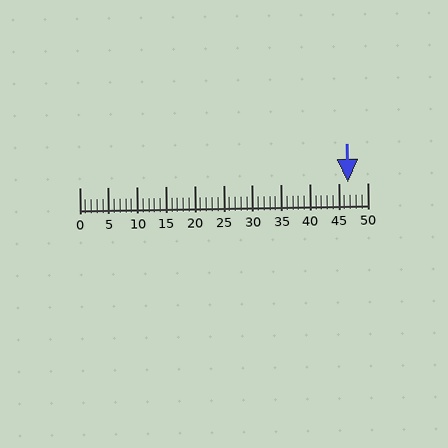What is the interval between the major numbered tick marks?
The major tick marks are spaced 5 units apart.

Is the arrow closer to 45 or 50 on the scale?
The arrow is closer to 45.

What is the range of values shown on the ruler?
The ruler shows values from 0 to 50.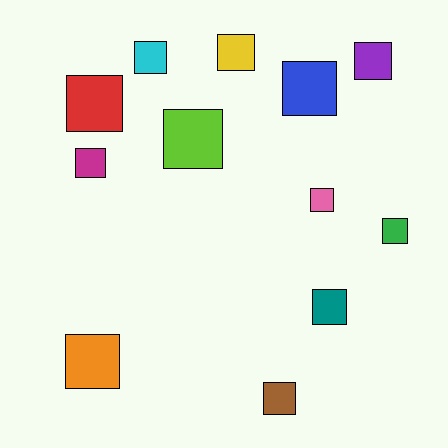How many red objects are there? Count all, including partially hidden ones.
There is 1 red object.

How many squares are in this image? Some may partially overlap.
There are 12 squares.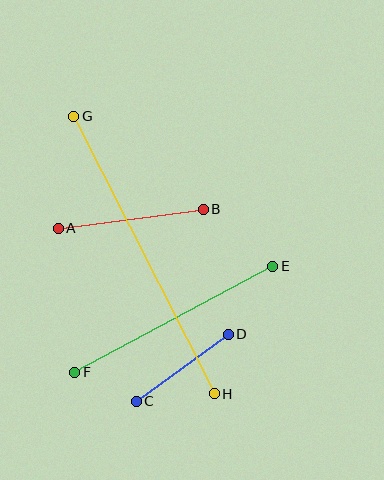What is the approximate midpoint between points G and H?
The midpoint is at approximately (144, 255) pixels.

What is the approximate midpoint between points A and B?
The midpoint is at approximately (131, 219) pixels.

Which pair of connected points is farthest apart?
Points G and H are farthest apart.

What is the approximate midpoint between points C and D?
The midpoint is at approximately (182, 368) pixels.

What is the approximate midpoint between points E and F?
The midpoint is at approximately (174, 319) pixels.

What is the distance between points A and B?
The distance is approximately 146 pixels.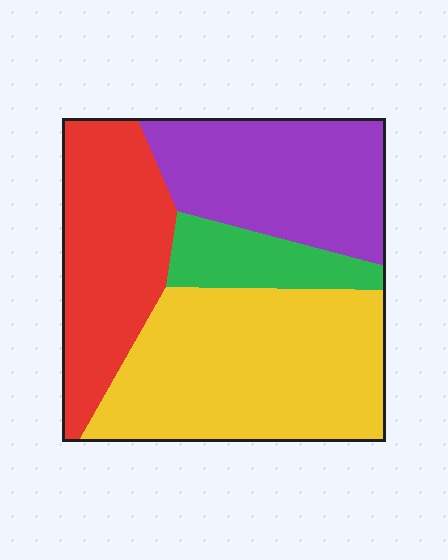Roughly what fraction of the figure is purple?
Purple takes up between a sixth and a third of the figure.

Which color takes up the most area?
Yellow, at roughly 40%.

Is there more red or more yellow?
Yellow.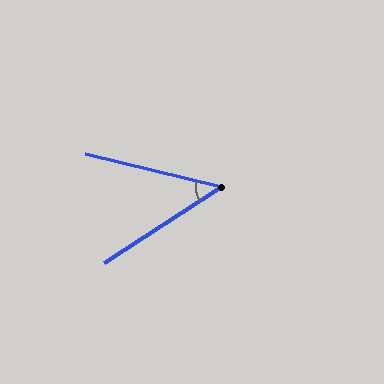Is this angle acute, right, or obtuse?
It is acute.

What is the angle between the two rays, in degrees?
Approximately 47 degrees.